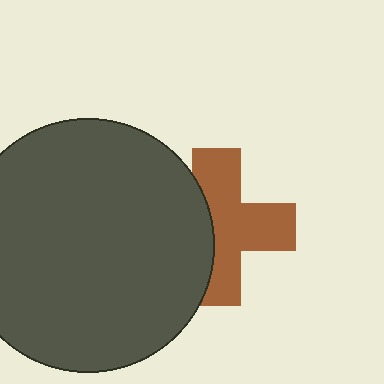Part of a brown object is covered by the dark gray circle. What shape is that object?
It is a cross.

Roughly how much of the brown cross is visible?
About half of it is visible (roughly 62%).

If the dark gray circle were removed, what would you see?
You would see the complete brown cross.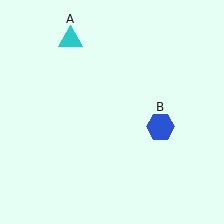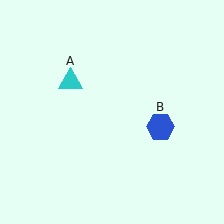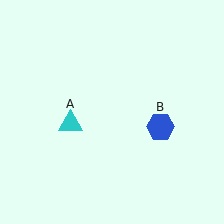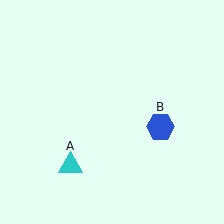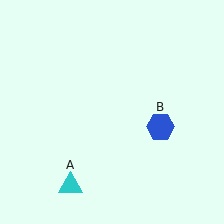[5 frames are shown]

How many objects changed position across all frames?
1 object changed position: cyan triangle (object A).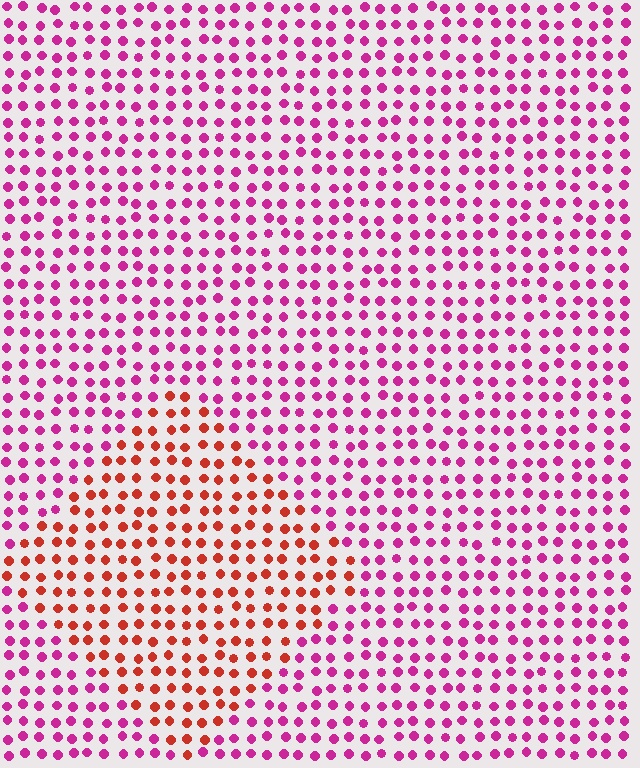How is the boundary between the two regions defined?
The boundary is defined purely by a slight shift in hue (about 46 degrees). Spacing, size, and orientation are identical on both sides.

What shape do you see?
I see a diamond.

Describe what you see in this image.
The image is filled with small magenta elements in a uniform arrangement. A diamond-shaped region is visible where the elements are tinted to a slightly different hue, forming a subtle color boundary.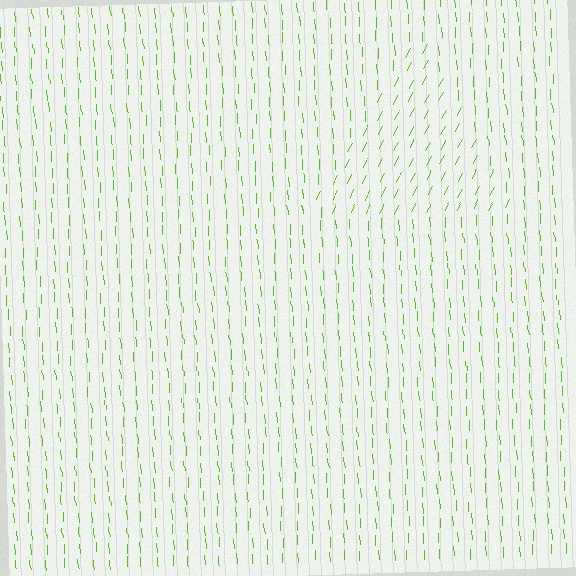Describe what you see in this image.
The image is filled with small lime line segments. A triangle region in the image has lines oriented differently from the surrounding lines, creating a visible texture boundary.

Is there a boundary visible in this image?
Yes, there is a texture boundary formed by a change in line orientation.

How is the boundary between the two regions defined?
The boundary is defined purely by a change in line orientation (approximately 30 degrees difference). All lines are the same color and thickness.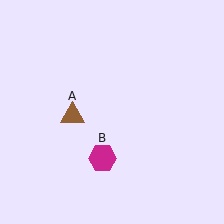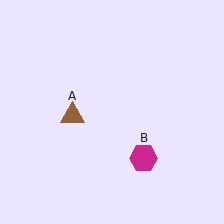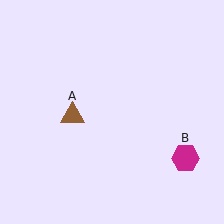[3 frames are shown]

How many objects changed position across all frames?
1 object changed position: magenta hexagon (object B).